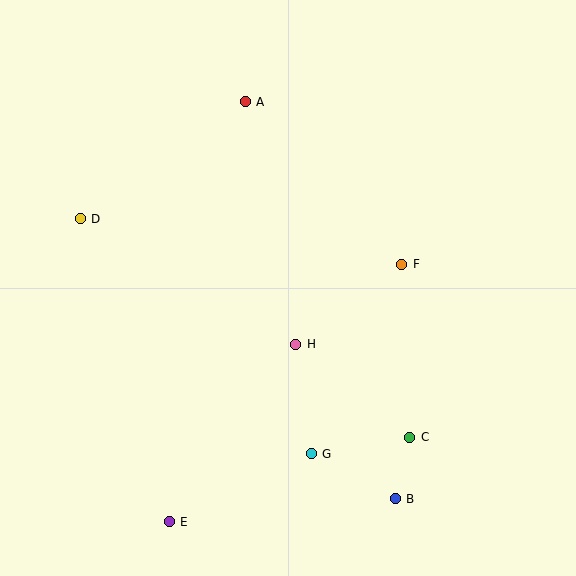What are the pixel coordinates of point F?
Point F is at (402, 264).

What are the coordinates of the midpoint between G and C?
The midpoint between G and C is at (360, 445).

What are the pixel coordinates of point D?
Point D is at (80, 219).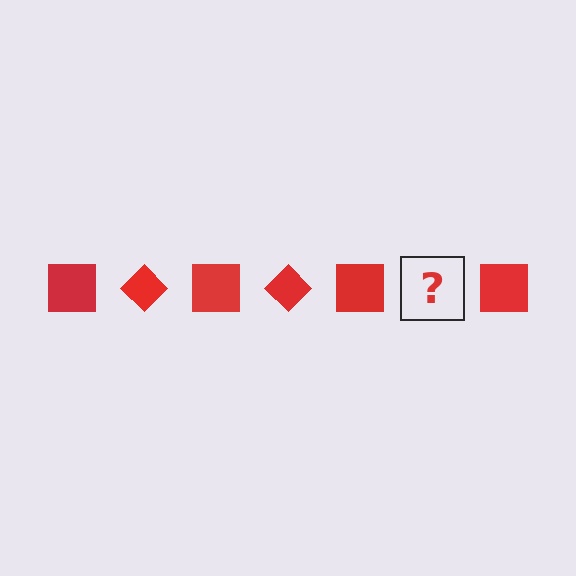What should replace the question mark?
The question mark should be replaced with a red diamond.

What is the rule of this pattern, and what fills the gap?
The rule is that the pattern cycles through square, diamond shapes in red. The gap should be filled with a red diamond.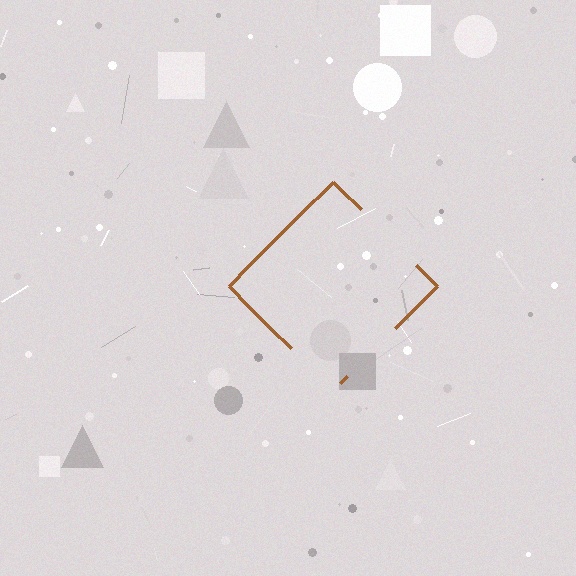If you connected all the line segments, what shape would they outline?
They would outline a diamond.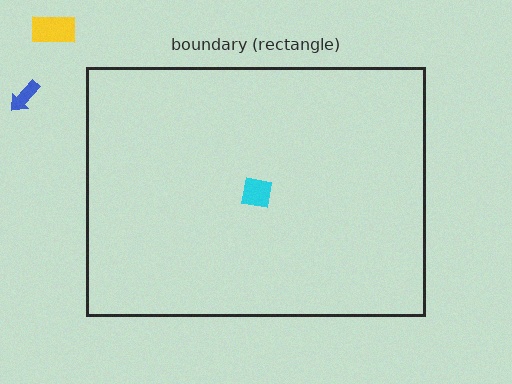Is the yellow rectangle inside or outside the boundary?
Outside.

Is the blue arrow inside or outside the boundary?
Outside.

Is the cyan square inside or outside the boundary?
Inside.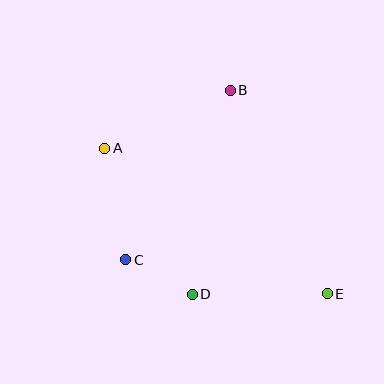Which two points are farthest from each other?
Points A and E are farthest from each other.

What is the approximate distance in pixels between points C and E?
The distance between C and E is approximately 204 pixels.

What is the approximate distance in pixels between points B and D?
The distance between B and D is approximately 207 pixels.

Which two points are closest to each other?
Points C and D are closest to each other.